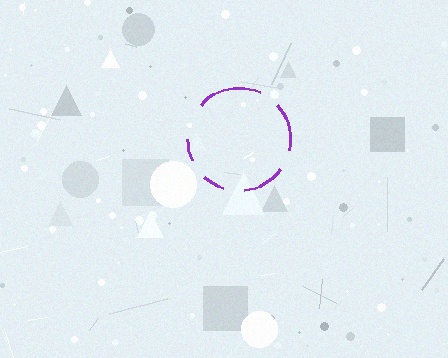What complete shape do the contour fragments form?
The contour fragments form a circle.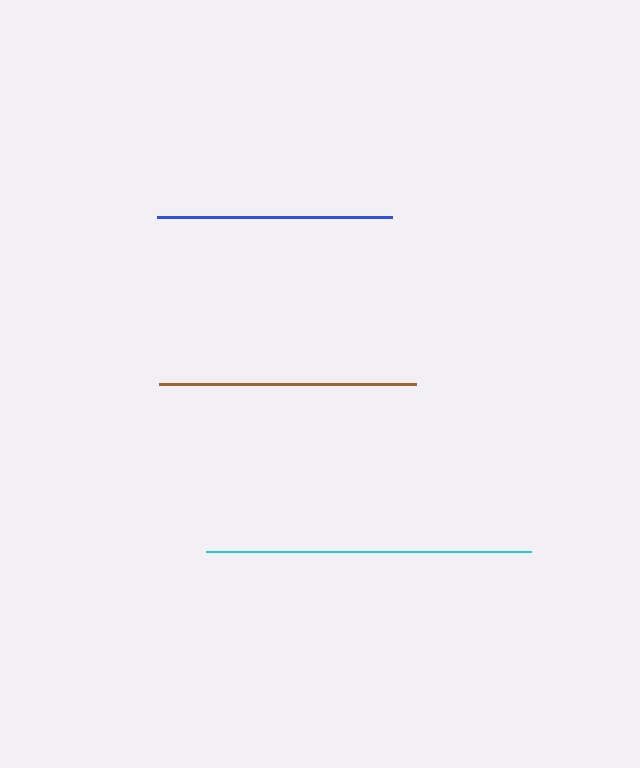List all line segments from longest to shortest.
From longest to shortest: cyan, brown, blue.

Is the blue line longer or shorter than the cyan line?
The cyan line is longer than the blue line.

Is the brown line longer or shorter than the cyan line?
The cyan line is longer than the brown line.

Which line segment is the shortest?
The blue line is the shortest at approximately 235 pixels.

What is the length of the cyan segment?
The cyan segment is approximately 325 pixels long.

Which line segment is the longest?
The cyan line is the longest at approximately 325 pixels.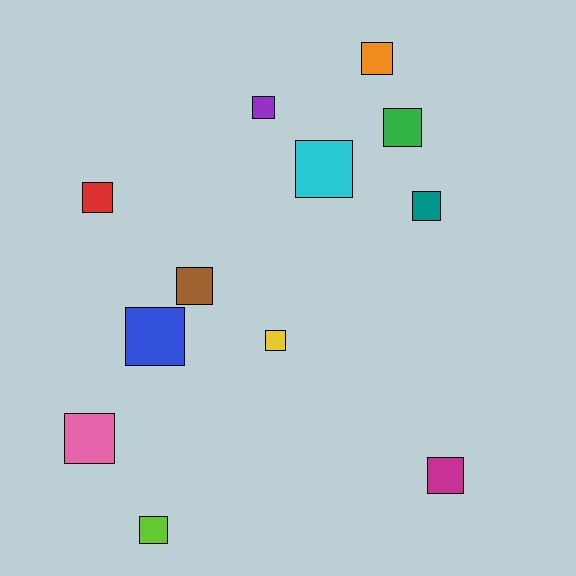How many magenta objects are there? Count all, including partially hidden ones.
There is 1 magenta object.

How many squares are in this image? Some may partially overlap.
There are 12 squares.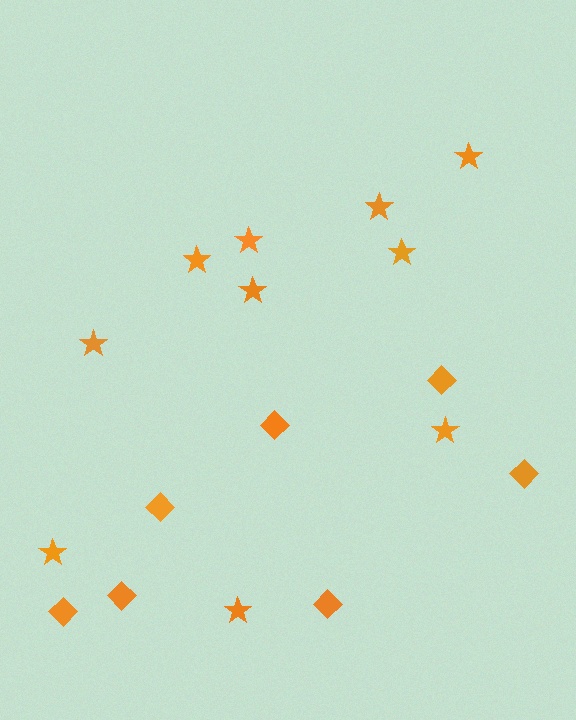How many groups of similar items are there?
There are 2 groups: one group of diamonds (7) and one group of stars (10).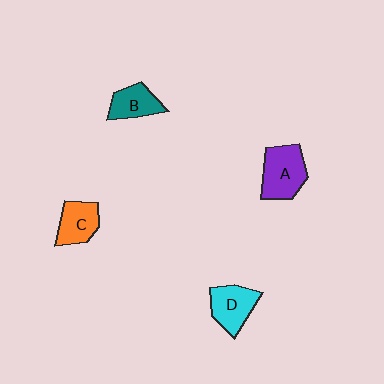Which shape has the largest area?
Shape A (purple).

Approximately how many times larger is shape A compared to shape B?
Approximately 1.5 times.